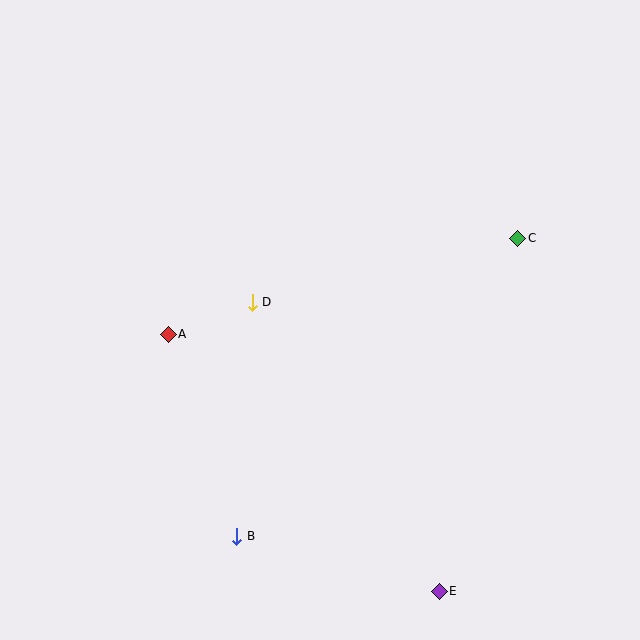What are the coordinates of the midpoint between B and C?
The midpoint between B and C is at (377, 387).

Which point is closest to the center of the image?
Point D at (252, 302) is closest to the center.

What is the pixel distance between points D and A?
The distance between D and A is 90 pixels.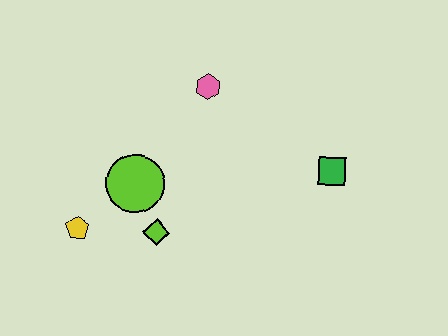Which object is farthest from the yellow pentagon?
The green square is farthest from the yellow pentagon.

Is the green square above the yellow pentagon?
Yes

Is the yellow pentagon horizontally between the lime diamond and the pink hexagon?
No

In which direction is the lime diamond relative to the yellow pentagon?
The lime diamond is to the right of the yellow pentagon.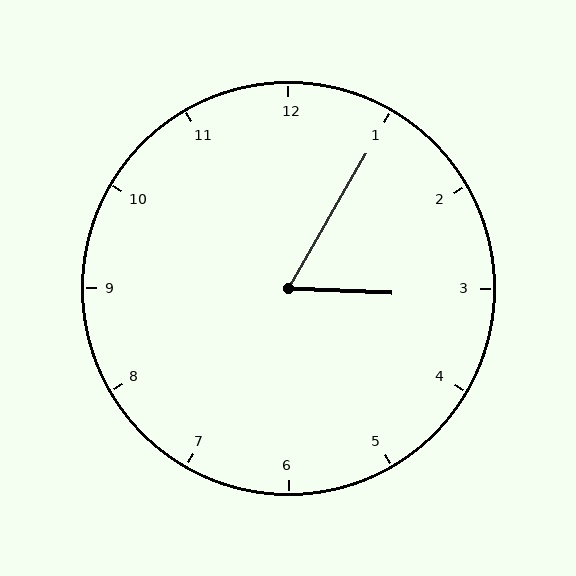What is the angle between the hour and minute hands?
Approximately 62 degrees.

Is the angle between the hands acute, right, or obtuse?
It is acute.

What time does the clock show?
3:05.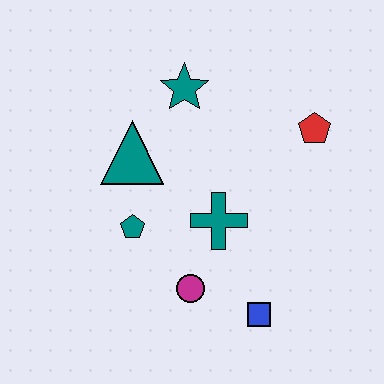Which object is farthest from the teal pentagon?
The red pentagon is farthest from the teal pentagon.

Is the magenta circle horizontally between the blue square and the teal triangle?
Yes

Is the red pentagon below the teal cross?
No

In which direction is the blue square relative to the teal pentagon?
The blue square is to the right of the teal pentagon.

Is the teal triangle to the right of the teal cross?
No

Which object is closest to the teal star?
The teal triangle is closest to the teal star.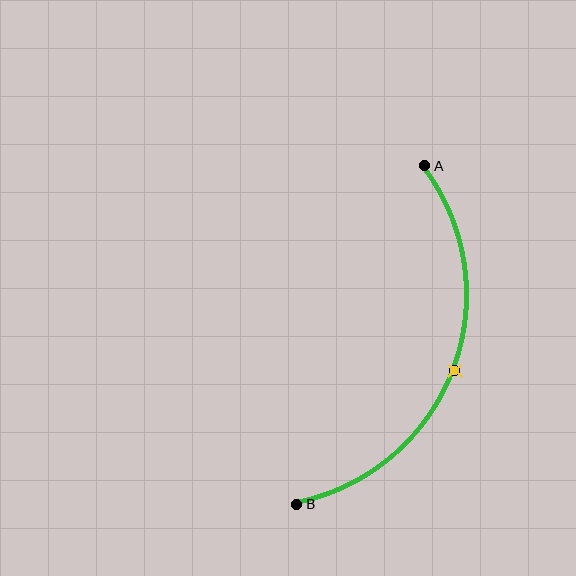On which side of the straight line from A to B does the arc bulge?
The arc bulges to the right of the straight line connecting A and B.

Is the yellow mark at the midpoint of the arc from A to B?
Yes. The yellow mark lies on the arc at equal arc-length from both A and B — it is the arc midpoint.